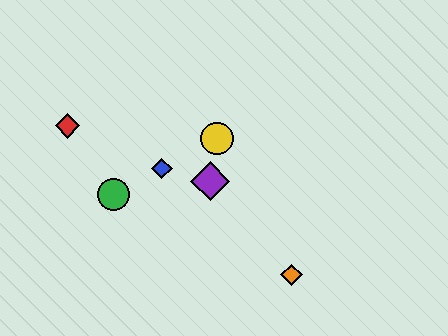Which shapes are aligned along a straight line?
The blue diamond, the green circle, the yellow circle are aligned along a straight line.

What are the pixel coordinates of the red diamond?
The red diamond is at (68, 126).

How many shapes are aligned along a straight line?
3 shapes (the blue diamond, the green circle, the yellow circle) are aligned along a straight line.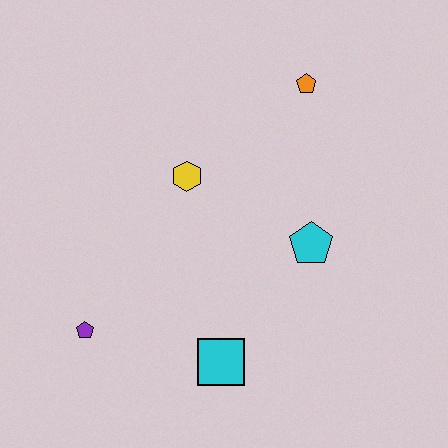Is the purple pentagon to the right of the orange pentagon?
No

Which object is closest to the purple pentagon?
The cyan square is closest to the purple pentagon.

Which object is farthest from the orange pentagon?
The purple pentagon is farthest from the orange pentagon.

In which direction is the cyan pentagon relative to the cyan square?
The cyan pentagon is above the cyan square.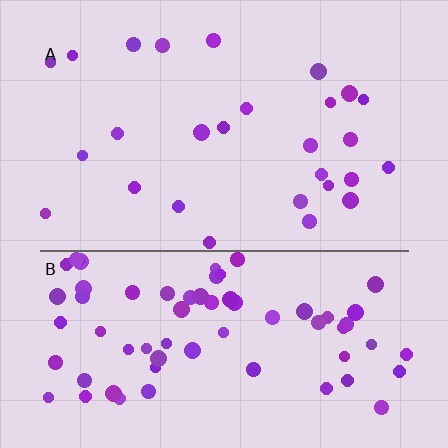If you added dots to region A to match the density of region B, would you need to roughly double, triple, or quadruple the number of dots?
Approximately triple.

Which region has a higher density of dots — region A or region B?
B (the bottom).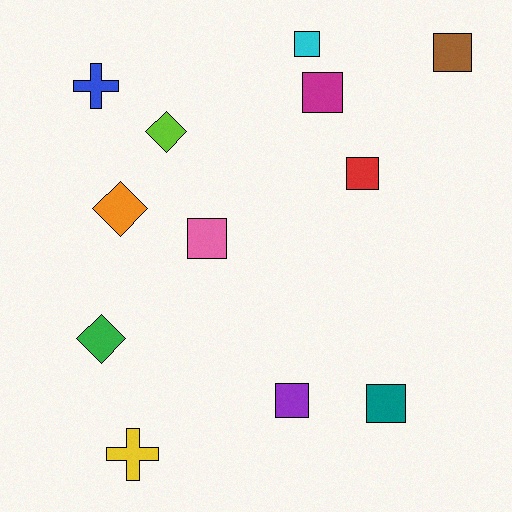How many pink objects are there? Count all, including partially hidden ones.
There is 1 pink object.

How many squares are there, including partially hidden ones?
There are 7 squares.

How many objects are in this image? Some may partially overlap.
There are 12 objects.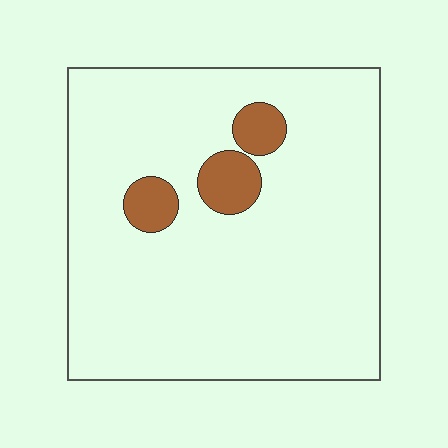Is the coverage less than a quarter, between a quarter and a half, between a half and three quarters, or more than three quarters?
Less than a quarter.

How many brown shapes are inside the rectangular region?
3.